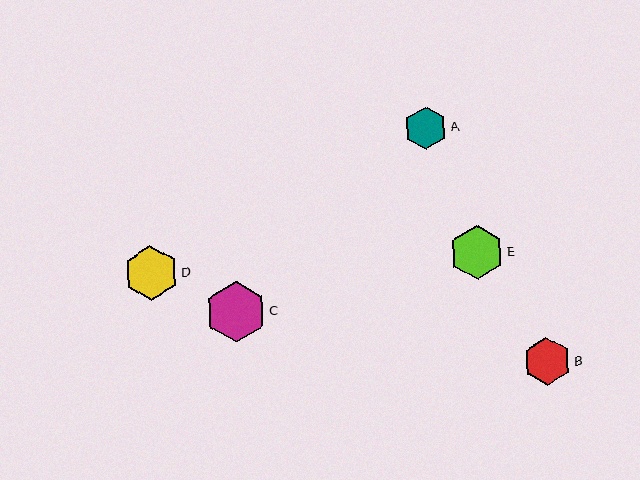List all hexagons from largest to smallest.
From largest to smallest: C, D, E, B, A.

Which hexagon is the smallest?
Hexagon A is the smallest with a size of approximately 43 pixels.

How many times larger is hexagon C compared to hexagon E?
Hexagon C is approximately 1.1 times the size of hexagon E.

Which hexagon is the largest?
Hexagon C is the largest with a size of approximately 61 pixels.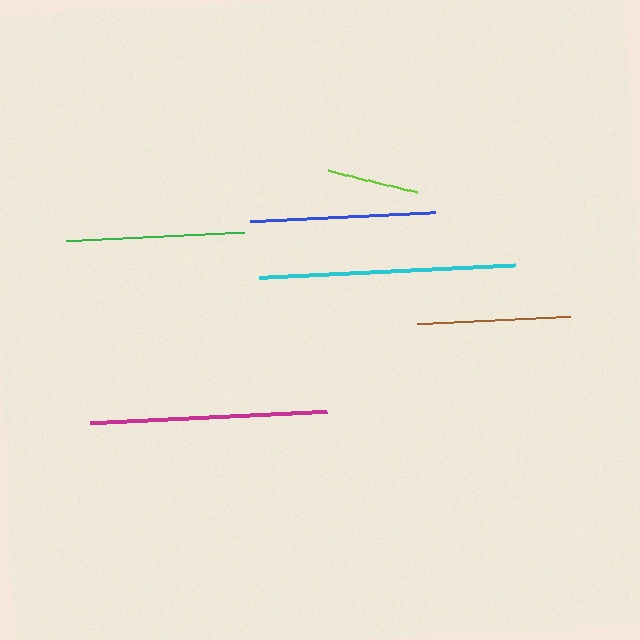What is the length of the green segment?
The green segment is approximately 178 pixels long.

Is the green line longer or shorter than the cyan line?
The cyan line is longer than the green line.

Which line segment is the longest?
The cyan line is the longest at approximately 256 pixels.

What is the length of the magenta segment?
The magenta segment is approximately 237 pixels long.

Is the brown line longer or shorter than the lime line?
The brown line is longer than the lime line.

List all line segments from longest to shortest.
From longest to shortest: cyan, magenta, blue, green, brown, lime.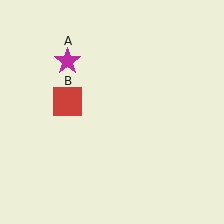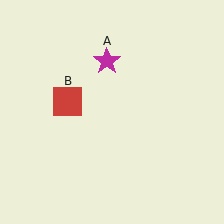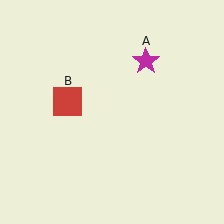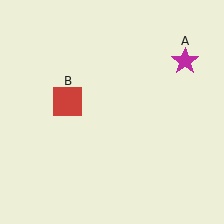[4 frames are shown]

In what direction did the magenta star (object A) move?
The magenta star (object A) moved right.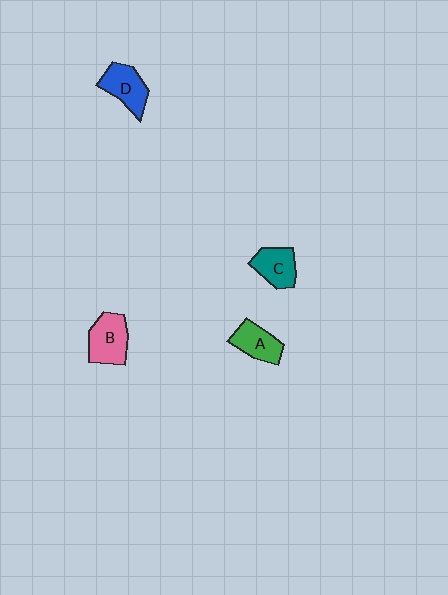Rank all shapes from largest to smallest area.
From largest to smallest: B (pink), D (blue), A (green), C (teal).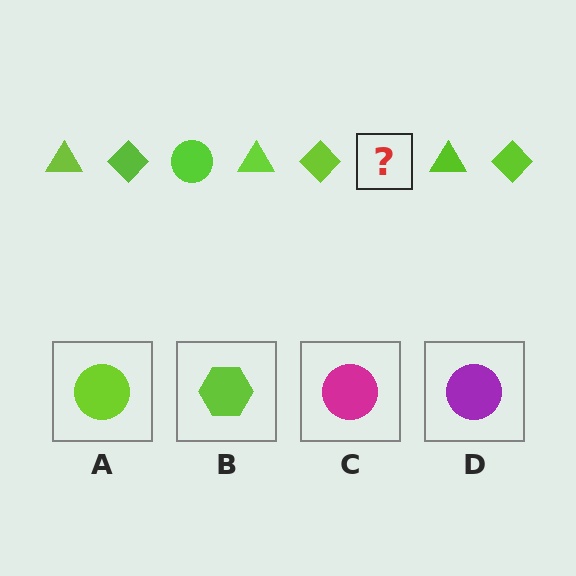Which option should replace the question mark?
Option A.